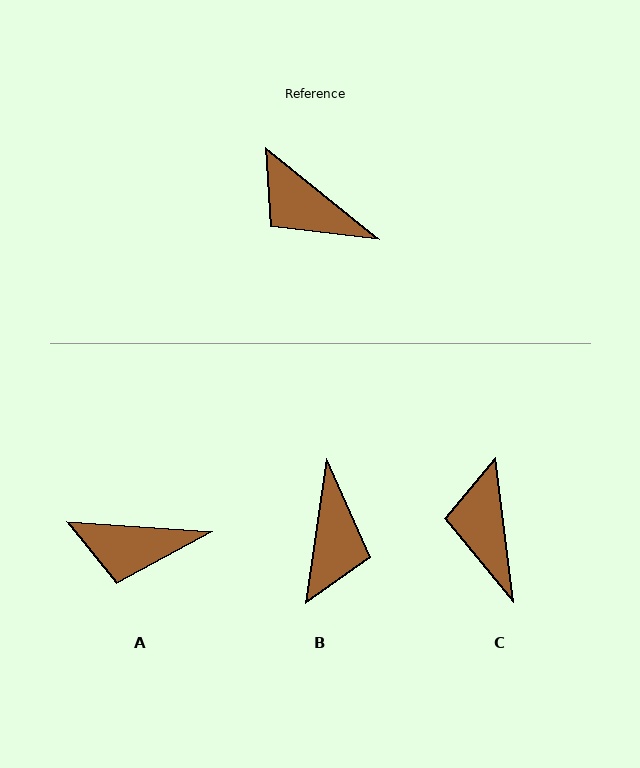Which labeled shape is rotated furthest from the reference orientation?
B, about 121 degrees away.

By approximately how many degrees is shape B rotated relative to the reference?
Approximately 121 degrees counter-clockwise.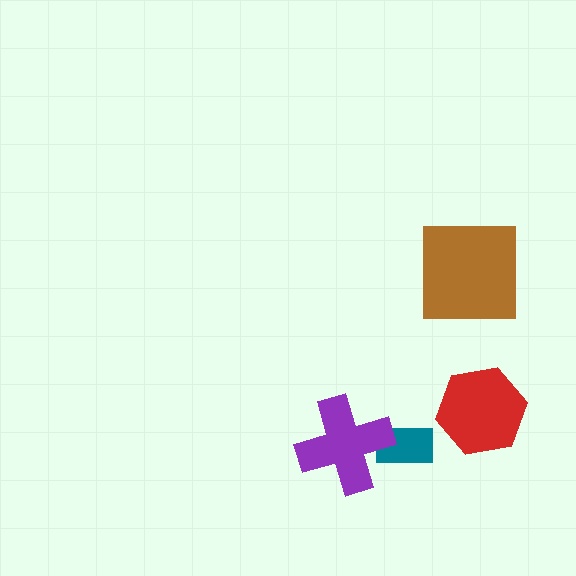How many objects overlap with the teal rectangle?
1 object overlaps with the teal rectangle.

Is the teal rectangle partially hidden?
Yes, it is partially covered by another shape.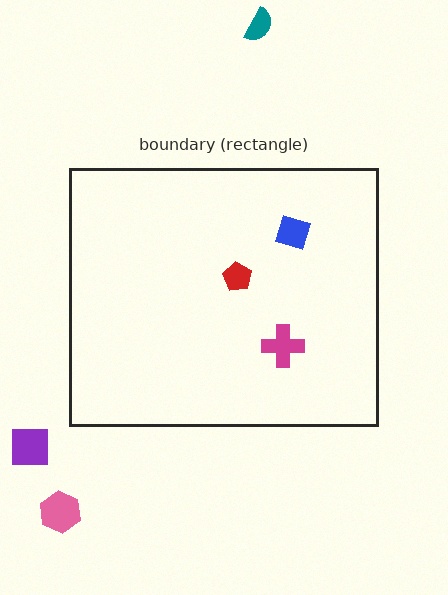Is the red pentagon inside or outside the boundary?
Inside.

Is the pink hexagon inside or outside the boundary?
Outside.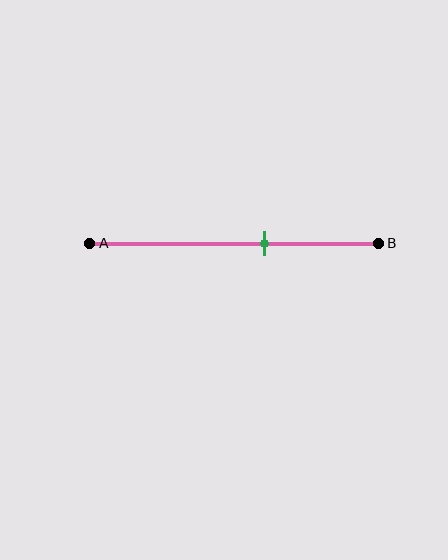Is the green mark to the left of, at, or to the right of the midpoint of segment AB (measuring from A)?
The green mark is to the right of the midpoint of segment AB.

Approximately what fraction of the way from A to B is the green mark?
The green mark is approximately 60% of the way from A to B.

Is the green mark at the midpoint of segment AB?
No, the mark is at about 60% from A, not at the 50% midpoint.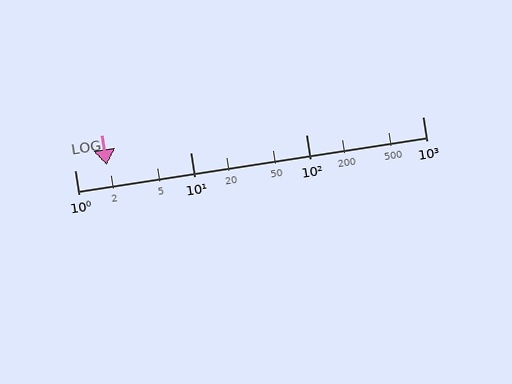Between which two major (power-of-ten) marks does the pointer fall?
The pointer is between 1 and 10.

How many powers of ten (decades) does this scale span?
The scale spans 3 decades, from 1 to 1000.